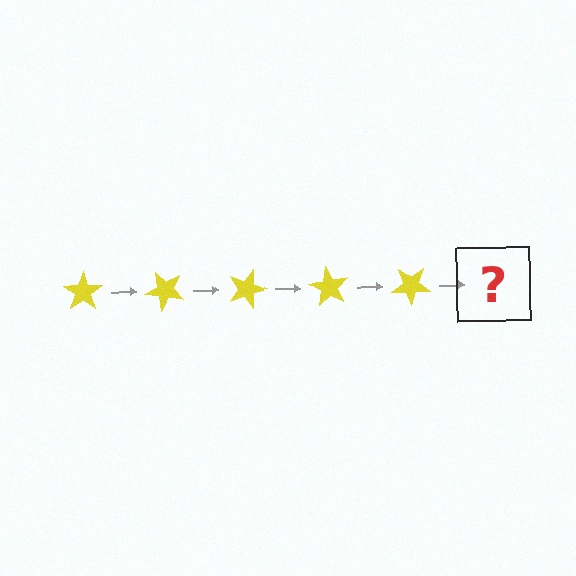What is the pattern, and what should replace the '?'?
The pattern is that the star rotates 45 degrees each step. The '?' should be a yellow star rotated 225 degrees.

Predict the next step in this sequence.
The next step is a yellow star rotated 225 degrees.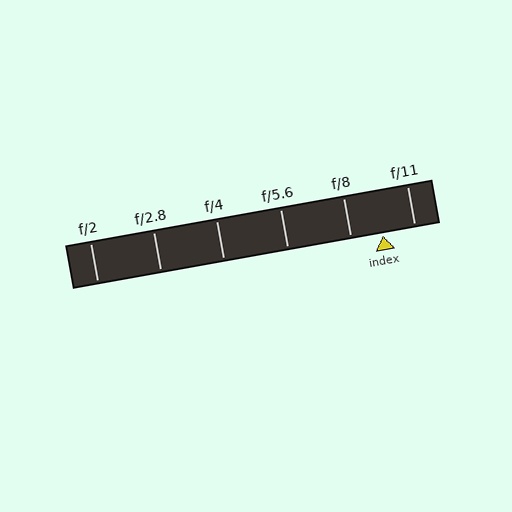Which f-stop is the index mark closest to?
The index mark is closest to f/8.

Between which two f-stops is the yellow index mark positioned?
The index mark is between f/8 and f/11.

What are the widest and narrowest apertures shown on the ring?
The widest aperture shown is f/2 and the narrowest is f/11.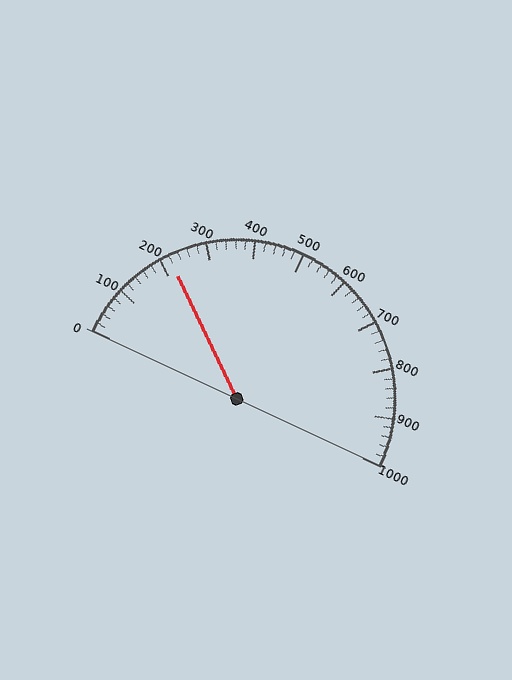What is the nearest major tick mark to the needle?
The nearest major tick mark is 200.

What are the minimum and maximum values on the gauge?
The gauge ranges from 0 to 1000.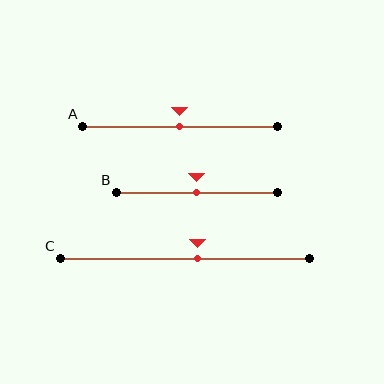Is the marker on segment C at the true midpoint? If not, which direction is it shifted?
No, the marker on segment C is shifted to the right by about 5% of the segment length.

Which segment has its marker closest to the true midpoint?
Segment A has its marker closest to the true midpoint.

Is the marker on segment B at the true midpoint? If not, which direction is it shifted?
Yes, the marker on segment B is at the true midpoint.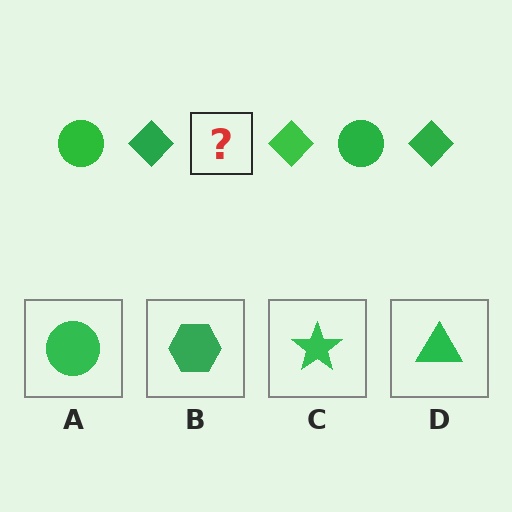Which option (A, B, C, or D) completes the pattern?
A.